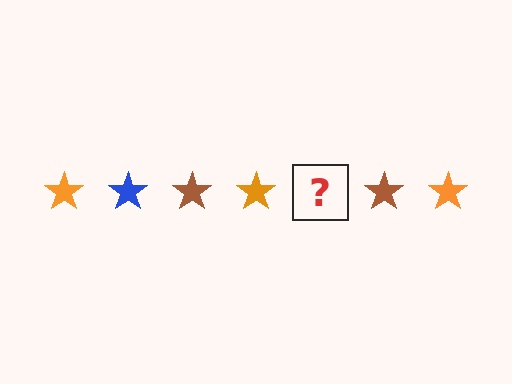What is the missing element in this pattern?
The missing element is a blue star.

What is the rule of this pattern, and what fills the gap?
The rule is that the pattern cycles through orange, blue, brown stars. The gap should be filled with a blue star.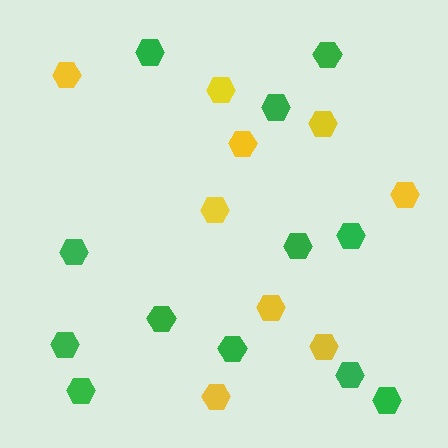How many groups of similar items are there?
There are 2 groups: one group of yellow hexagons (9) and one group of green hexagons (12).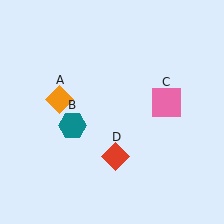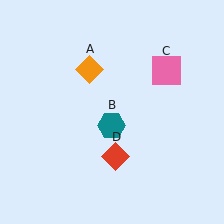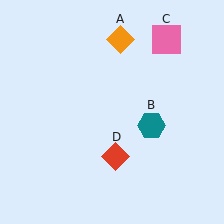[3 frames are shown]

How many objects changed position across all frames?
3 objects changed position: orange diamond (object A), teal hexagon (object B), pink square (object C).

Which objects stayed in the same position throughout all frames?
Red diamond (object D) remained stationary.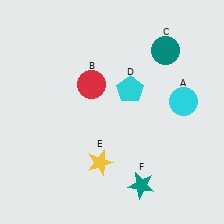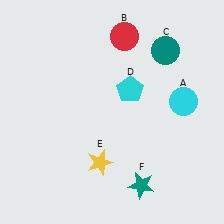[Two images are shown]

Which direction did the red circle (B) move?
The red circle (B) moved up.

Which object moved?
The red circle (B) moved up.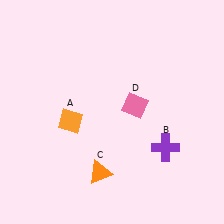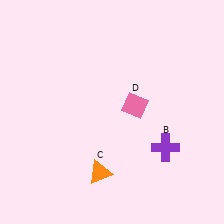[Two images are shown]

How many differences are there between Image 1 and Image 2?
There is 1 difference between the two images.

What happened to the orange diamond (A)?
The orange diamond (A) was removed in Image 2. It was in the bottom-left area of Image 1.